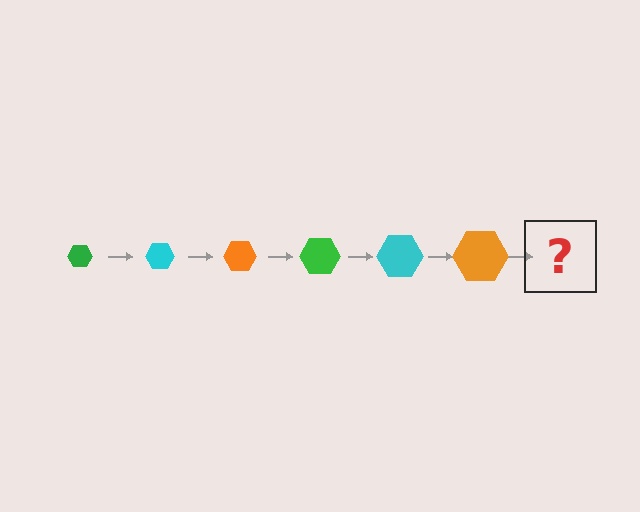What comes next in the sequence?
The next element should be a green hexagon, larger than the previous one.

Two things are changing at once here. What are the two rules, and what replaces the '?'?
The two rules are that the hexagon grows larger each step and the color cycles through green, cyan, and orange. The '?' should be a green hexagon, larger than the previous one.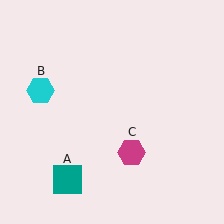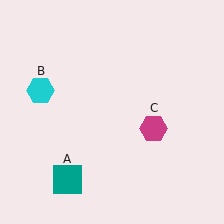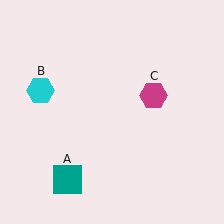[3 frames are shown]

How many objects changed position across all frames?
1 object changed position: magenta hexagon (object C).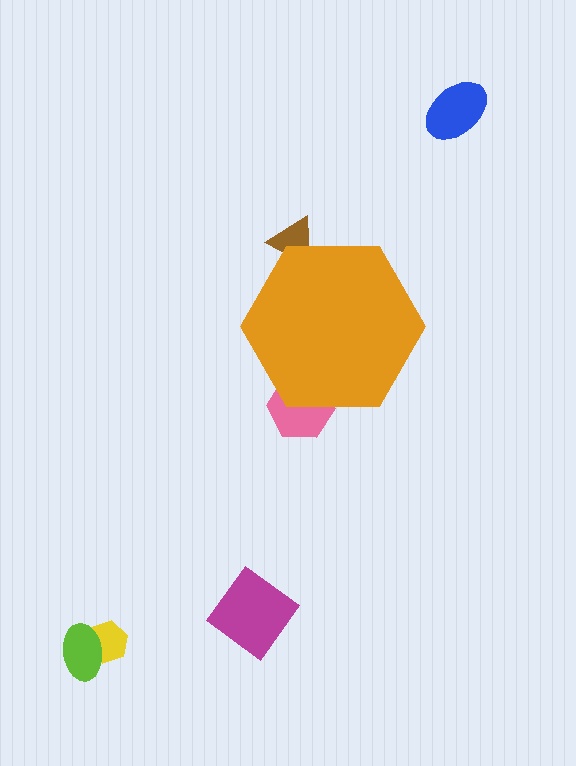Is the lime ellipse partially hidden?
No, the lime ellipse is fully visible.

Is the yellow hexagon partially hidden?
No, the yellow hexagon is fully visible.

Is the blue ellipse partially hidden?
No, the blue ellipse is fully visible.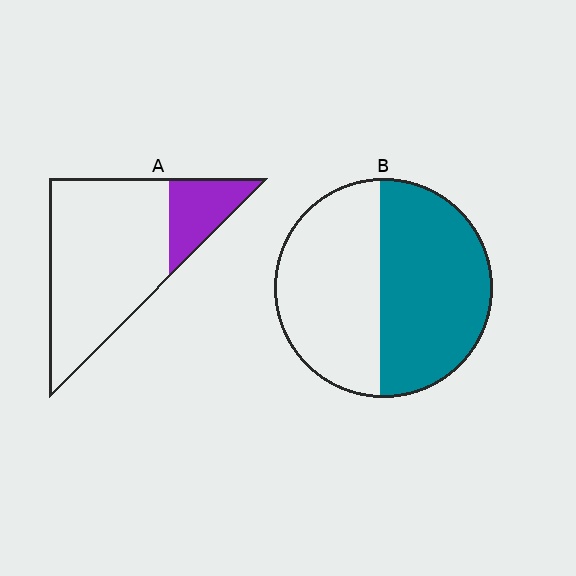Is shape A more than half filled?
No.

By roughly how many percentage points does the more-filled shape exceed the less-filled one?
By roughly 30 percentage points (B over A).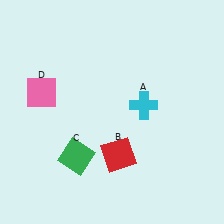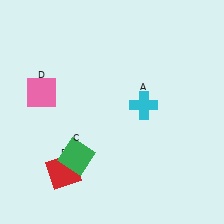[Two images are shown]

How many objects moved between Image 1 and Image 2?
1 object moved between the two images.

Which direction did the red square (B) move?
The red square (B) moved left.